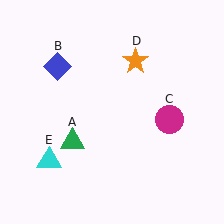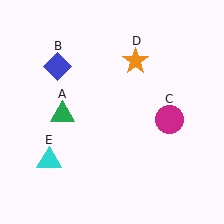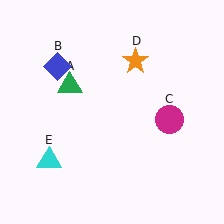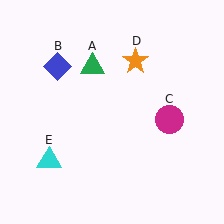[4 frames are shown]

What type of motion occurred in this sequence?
The green triangle (object A) rotated clockwise around the center of the scene.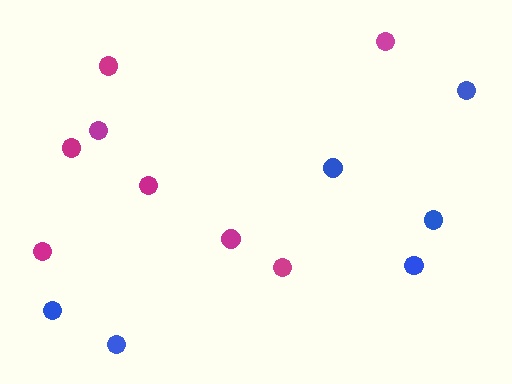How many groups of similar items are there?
There are 2 groups: one group of magenta circles (8) and one group of blue circles (6).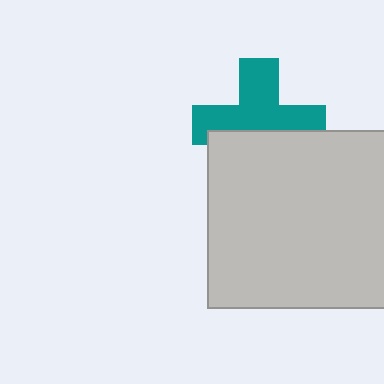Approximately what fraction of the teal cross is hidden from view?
Roughly 41% of the teal cross is hidden behind the light gray rectangle.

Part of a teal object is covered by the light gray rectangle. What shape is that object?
It is a cross.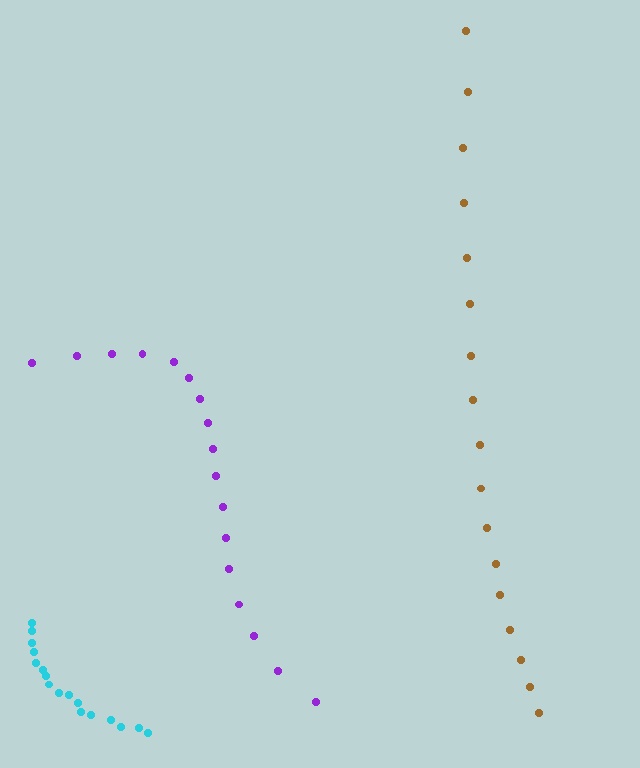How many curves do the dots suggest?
There are 3 distinct paths.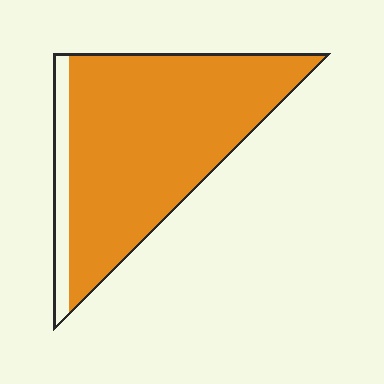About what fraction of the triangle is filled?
About nine tenths (9/10).